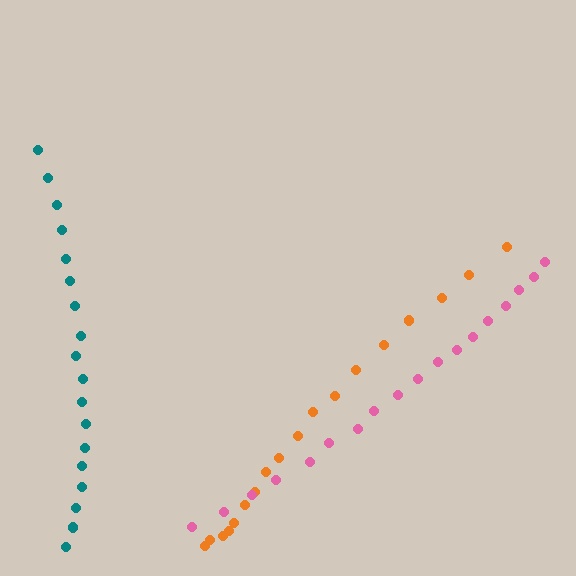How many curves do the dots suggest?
There are 3 distinct paths.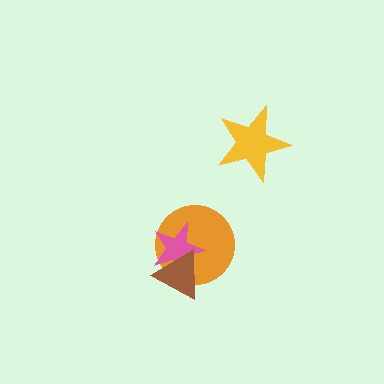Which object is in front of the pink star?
The brown triangle is in front of the pink star.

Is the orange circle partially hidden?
Yes, it is partially covered by another shape.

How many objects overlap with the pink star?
2 objects overlap with the pink star.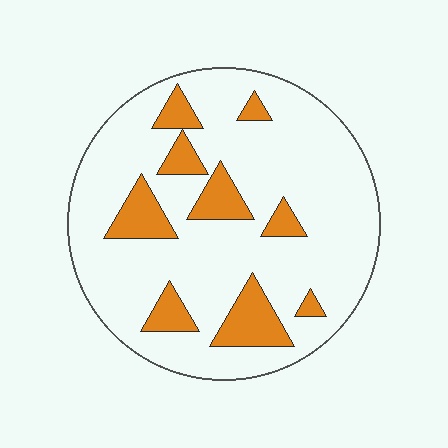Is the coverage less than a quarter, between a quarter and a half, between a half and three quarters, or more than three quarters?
Less than a quarter.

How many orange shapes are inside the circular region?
9.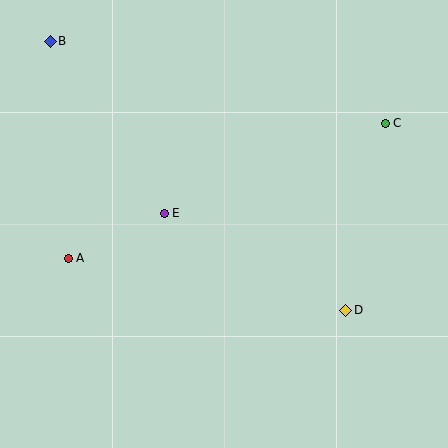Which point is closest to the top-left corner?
Point B is closest to the top-left corner.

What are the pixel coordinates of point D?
Point D is at (346, 311).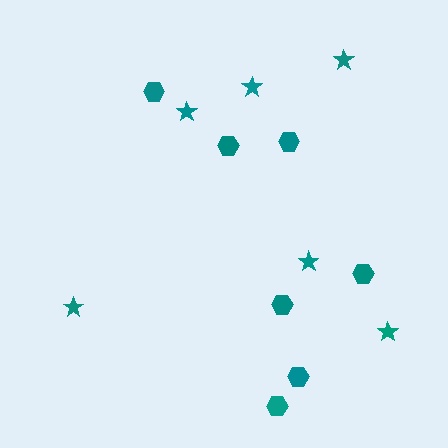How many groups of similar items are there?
There are 2 groups: one group of stars (6) and one group of hexagons (7).